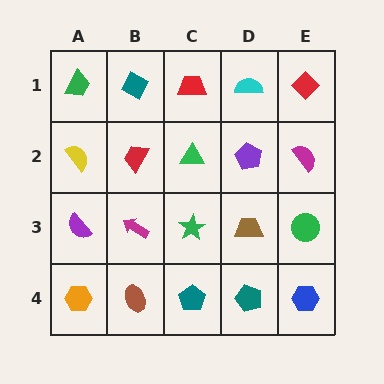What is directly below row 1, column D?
A purple pentagon.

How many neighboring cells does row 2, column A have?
3.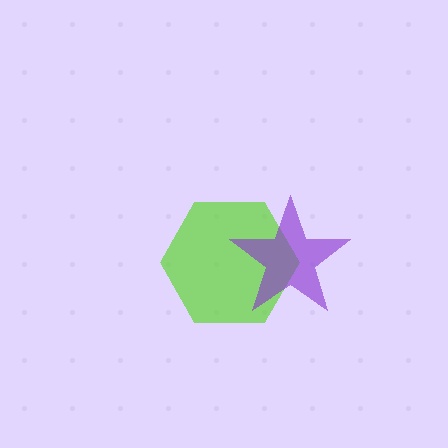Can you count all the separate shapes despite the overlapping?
Yes, there are 2 separate shapes.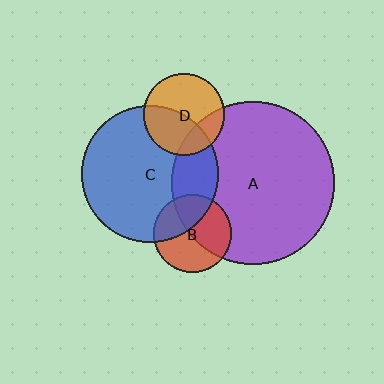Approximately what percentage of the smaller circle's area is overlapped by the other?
Approximately 35%.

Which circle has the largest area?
Circle A (purple).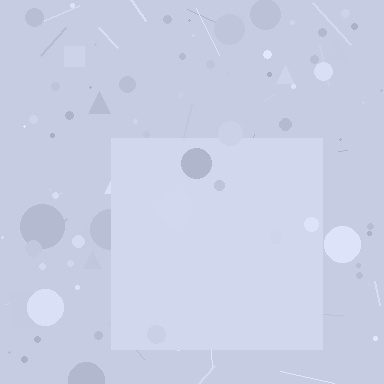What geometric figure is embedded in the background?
A square is embedded in the background.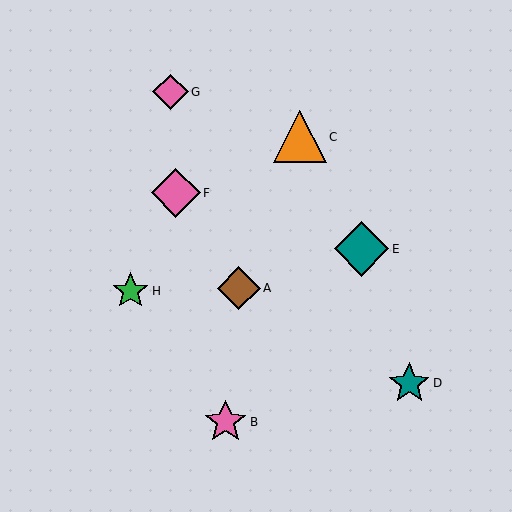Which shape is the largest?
The teal diamond (labeled E) is the largest.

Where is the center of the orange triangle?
The center of the orange triangle is at (300, 137).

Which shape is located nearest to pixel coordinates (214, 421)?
The pink star (labeled B) at (226, 422) is nearest to that location.